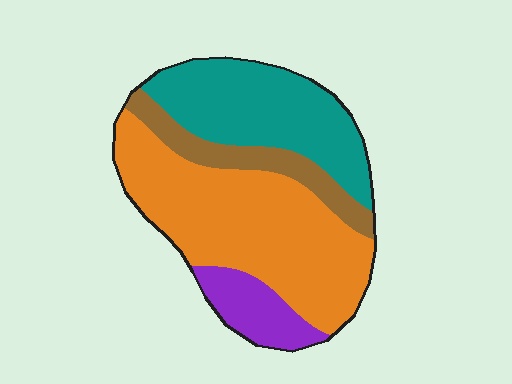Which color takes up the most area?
Orange, at roughly 45%.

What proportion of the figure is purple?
Purple covers roughly 10% of the figure.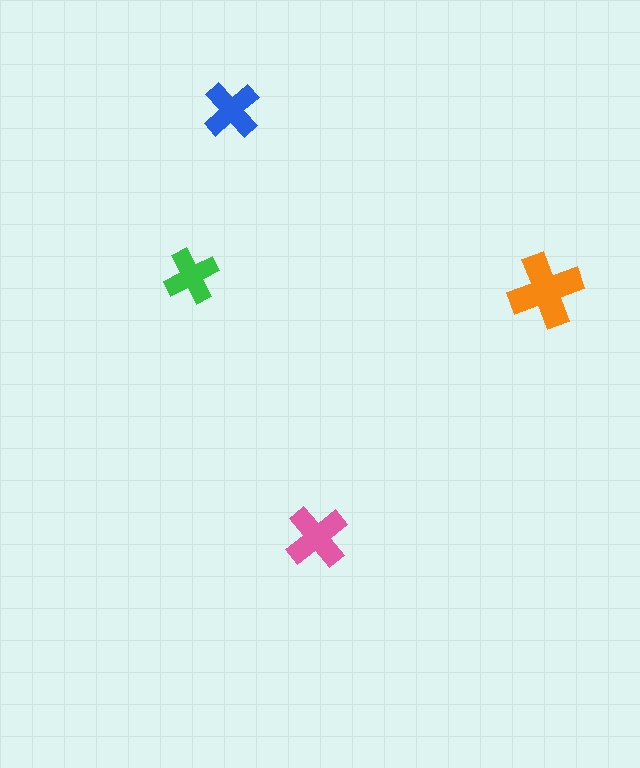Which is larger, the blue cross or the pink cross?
The pink one.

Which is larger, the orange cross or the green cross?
The orange one.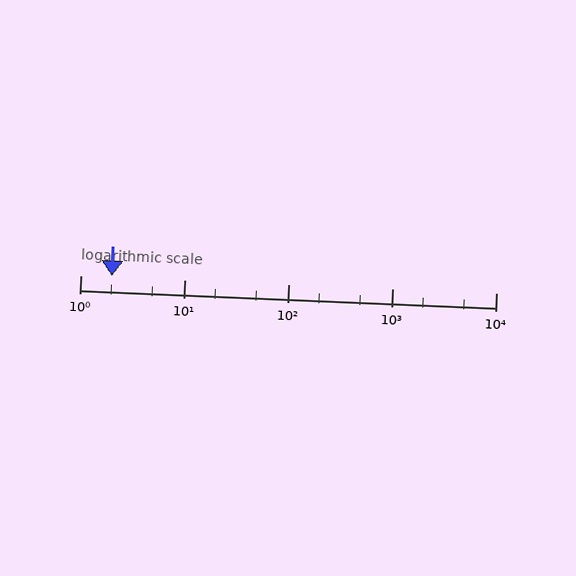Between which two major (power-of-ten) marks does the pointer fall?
The pointer is between 1 and 10.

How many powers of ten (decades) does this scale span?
The scale spans 4 decades, from 1 to 10000.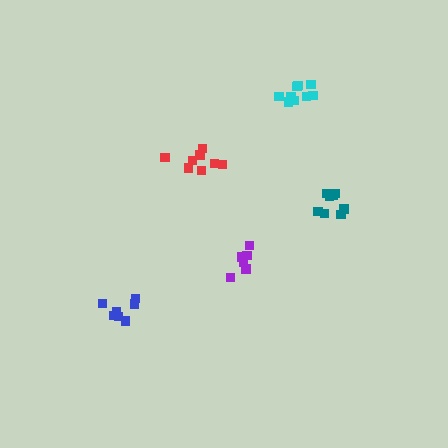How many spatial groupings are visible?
There are 5 spatial groupings.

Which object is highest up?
The cyan cluster is topmost.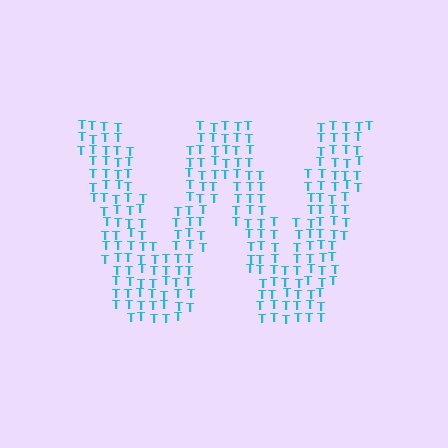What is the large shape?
The large shape is the letter W.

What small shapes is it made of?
It is made of small letter T's.